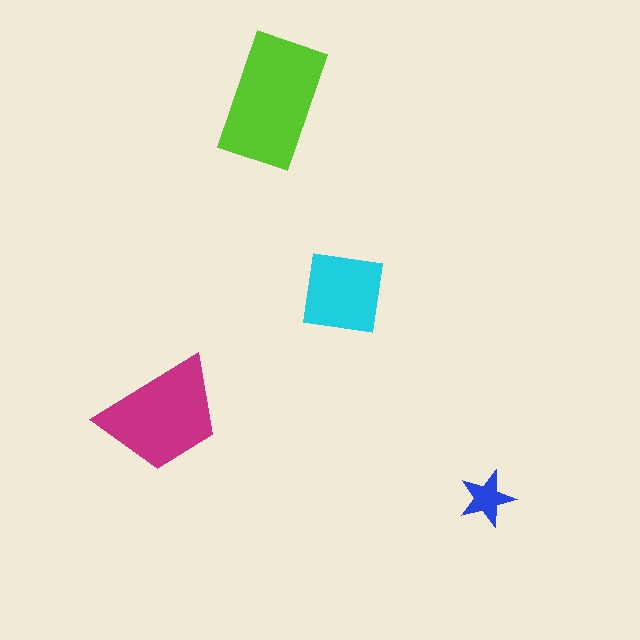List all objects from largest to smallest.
The lime rectangle, the magenta trapezoid, the cyan square, the blue star.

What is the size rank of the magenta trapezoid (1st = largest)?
2nd.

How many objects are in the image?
There are 4 objects in the image.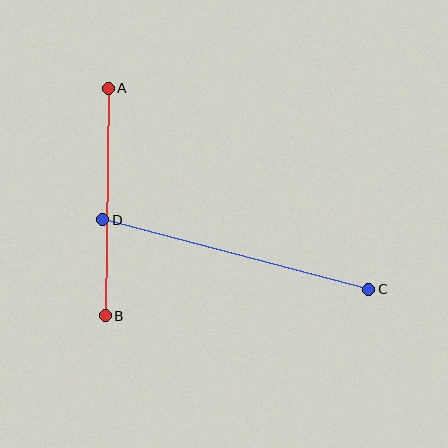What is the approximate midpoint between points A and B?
The midpoint is at approximately (107, 202) pixels.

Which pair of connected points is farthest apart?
Points C and D are farthest apart.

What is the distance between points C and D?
The distance is approximately 275 pixels.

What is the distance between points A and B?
The distance is approximately 228 pixels.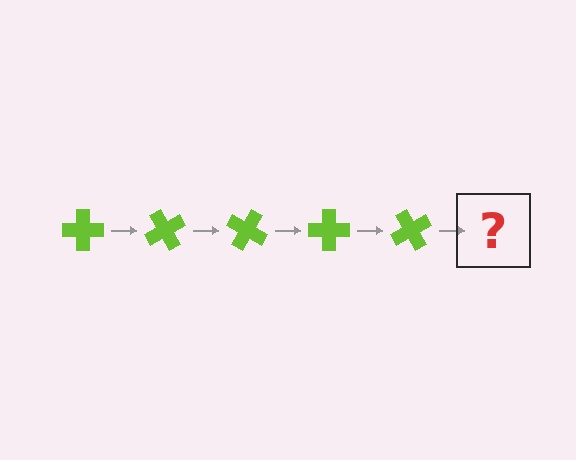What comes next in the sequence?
The next element should be a lime cross rotated 300 degrees.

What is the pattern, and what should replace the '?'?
The pattern is that the cross rotates 60 degrees each step. The '?' should be a lime cross rotated 300 degrees.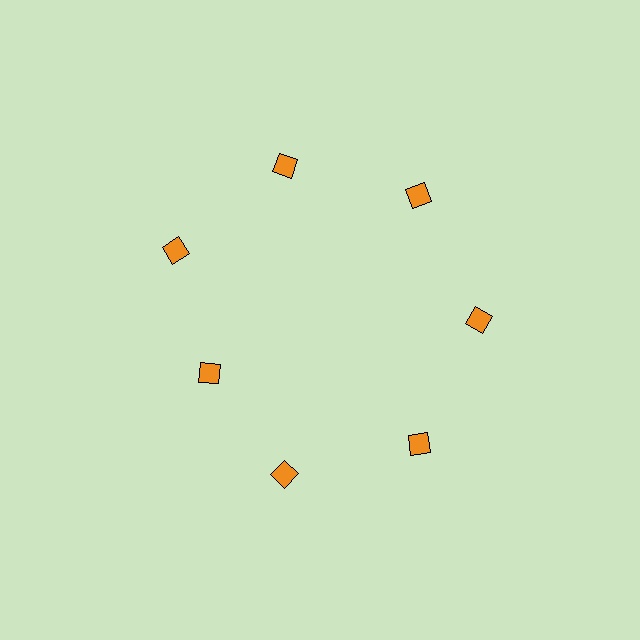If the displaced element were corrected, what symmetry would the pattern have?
It would have 7-fold rotational symmetry — the pattern would map onto itself every 51 degrees.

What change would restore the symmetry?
The symmetry would be restored by moving it outward, back onto the ring so that all 7 diamonds sit at equal angles and equal distance from the center.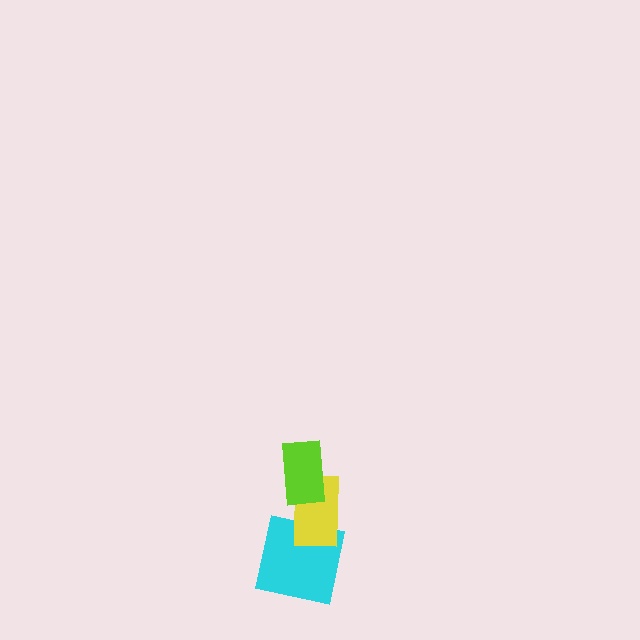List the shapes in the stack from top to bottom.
From top to bottom: the lime rectangle, the yellow rectangle, the cyan square.